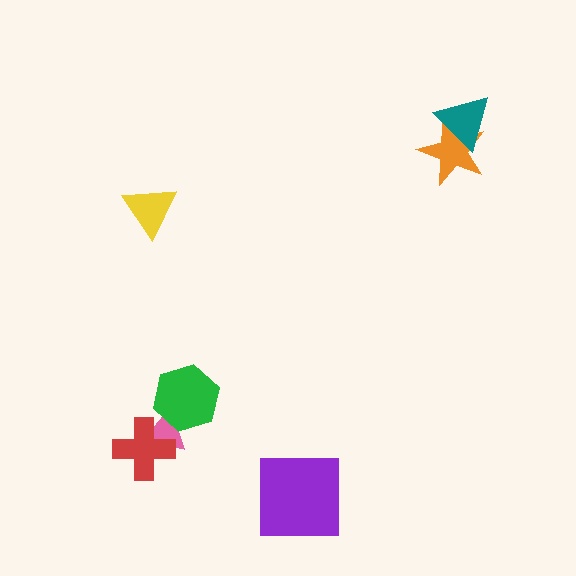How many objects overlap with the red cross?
1 object overlaps with the red cross.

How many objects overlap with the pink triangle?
2 objects overlap with the pink triangle.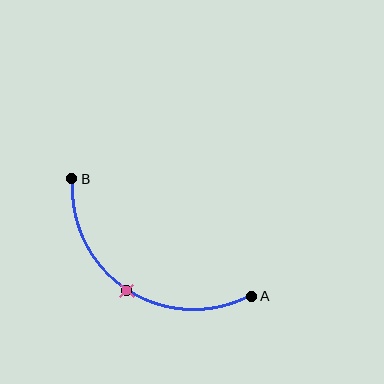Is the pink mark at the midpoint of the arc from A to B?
Yes. The pink mark lies on the arc at equal arc-length from both A and B — it is the arc midpoint.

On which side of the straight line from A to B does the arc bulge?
The arc bulges below the straight line connecting A and B.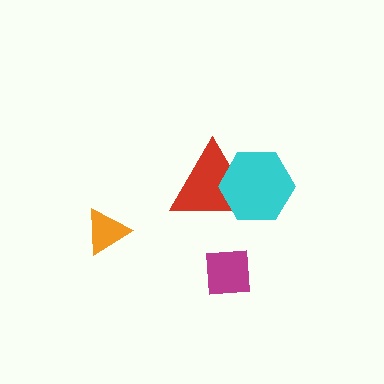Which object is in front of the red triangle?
The cyan hexagon is in front of the red triangle.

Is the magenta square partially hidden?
No, no other shape covers it.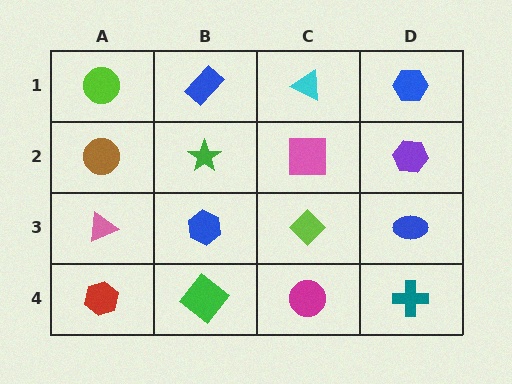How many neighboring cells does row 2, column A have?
3.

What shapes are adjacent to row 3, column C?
A pink square (row 2, column C), a magenta circle (row 4, column C), a blue hexagon (row 3, column B), a blue ellipse (row 3, column D).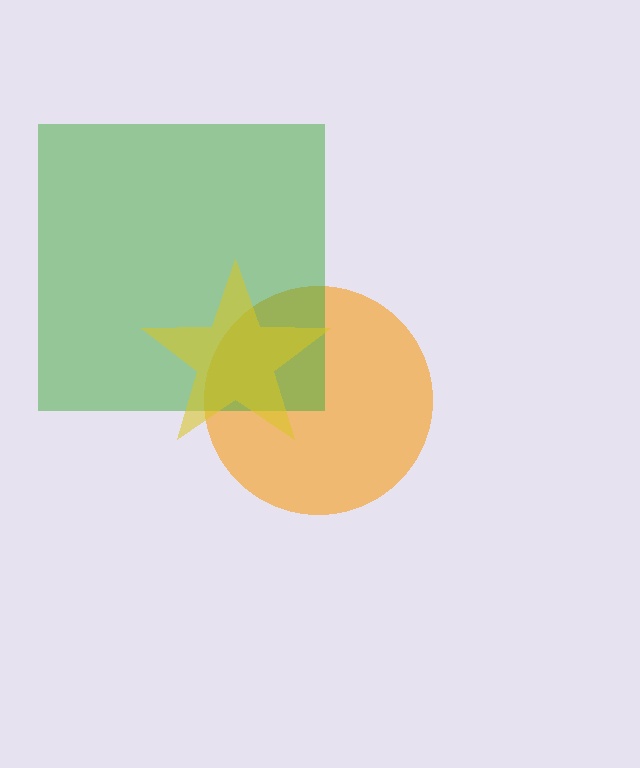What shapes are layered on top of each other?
The layered shapes are: an orange circle, a green square, a yellow star.